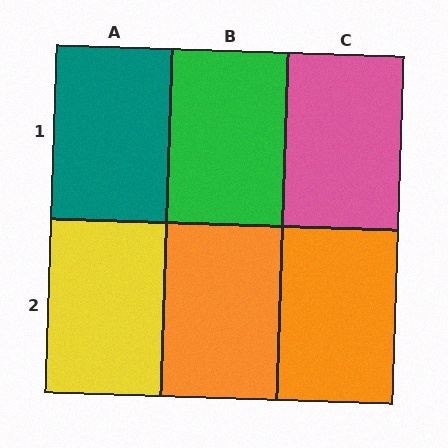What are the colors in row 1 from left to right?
Teal, green, pink.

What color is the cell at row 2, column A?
Yellow.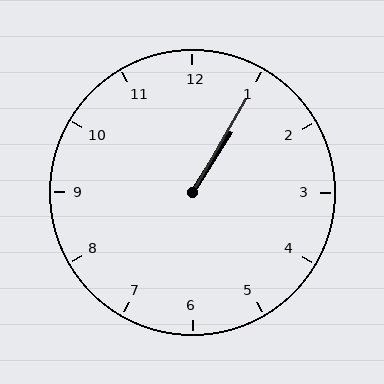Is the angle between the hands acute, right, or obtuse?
It is acute.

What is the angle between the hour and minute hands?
Approximately 2 degrees.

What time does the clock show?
1:05.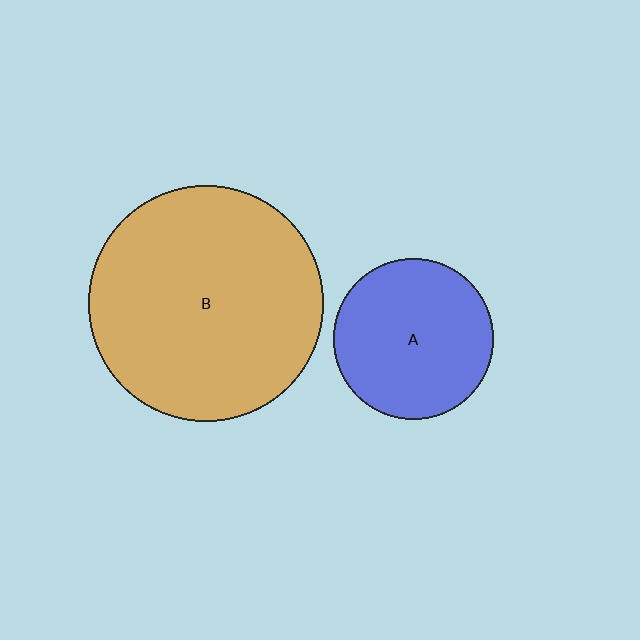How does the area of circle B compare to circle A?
Approximately 2.2 times.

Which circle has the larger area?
Circle B (orange).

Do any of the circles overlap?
No, none of the circles overlap.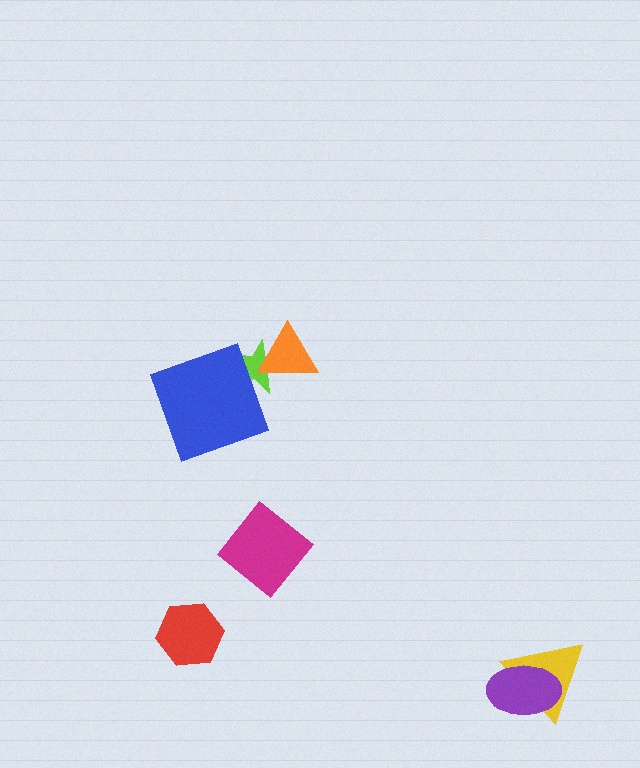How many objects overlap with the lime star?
2 objects overlap with the lime star.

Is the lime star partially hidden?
Yes, it is partially covered by another shape.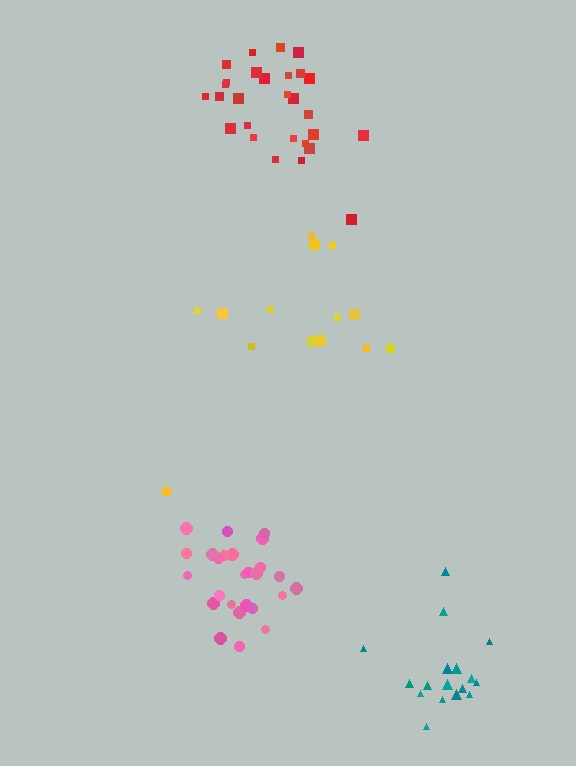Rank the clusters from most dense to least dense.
pink, red, teal, yellow.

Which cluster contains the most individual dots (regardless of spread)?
Red (28).